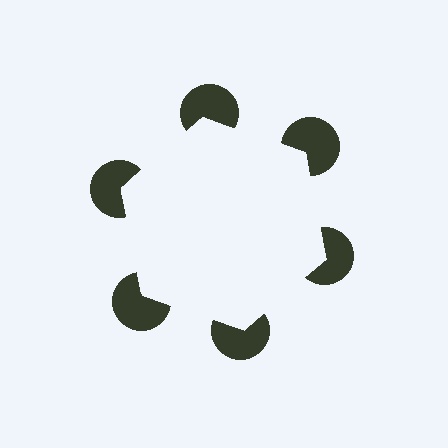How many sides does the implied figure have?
6 sides.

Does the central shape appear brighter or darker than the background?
It typically appears slightly brighter than the background, even though no actual brightness change is drawn.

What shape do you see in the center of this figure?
An illusory hexagon — its edges are inferred from the aligned wedge cuts in the pac-man discs, not physically drawn.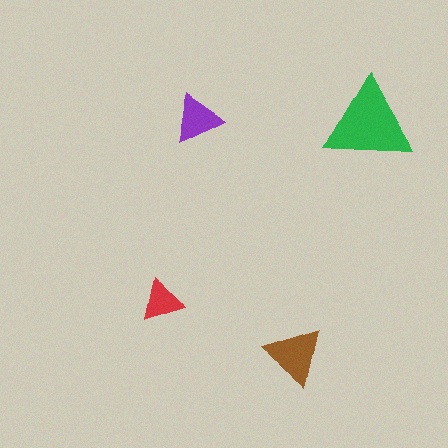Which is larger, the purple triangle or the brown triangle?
The brown one.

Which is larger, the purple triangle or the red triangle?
The purple one.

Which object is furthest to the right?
The green triangle is rightmost.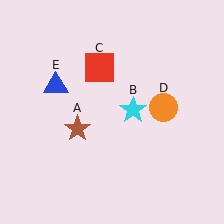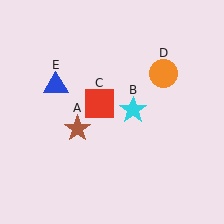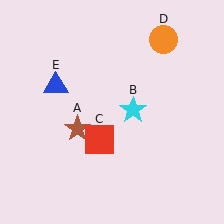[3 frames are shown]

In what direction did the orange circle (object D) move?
The orange circle (object D) moved up.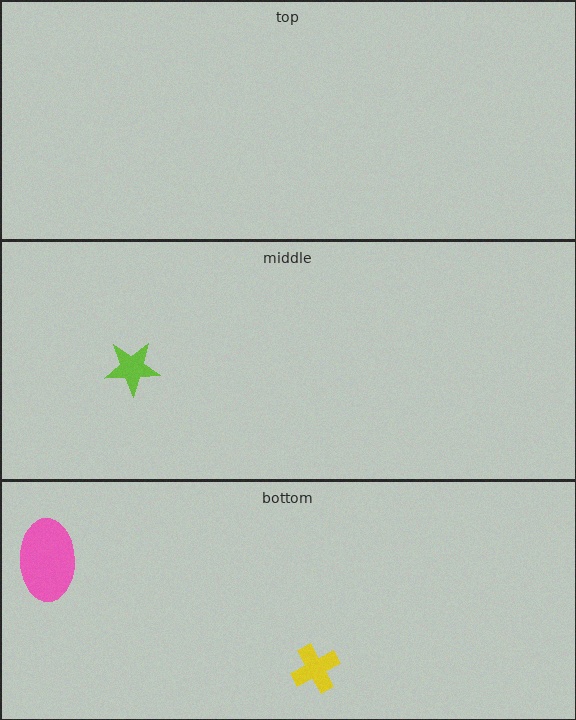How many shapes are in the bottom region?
2.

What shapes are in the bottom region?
The pink ellipse, the yellow cross.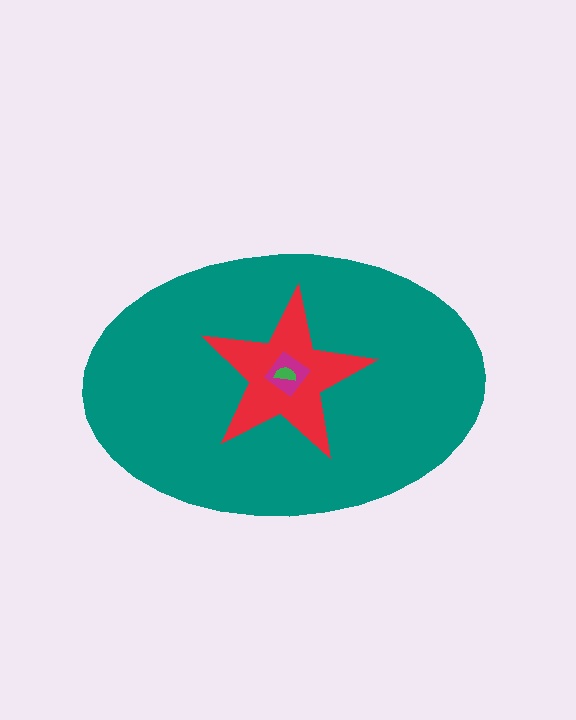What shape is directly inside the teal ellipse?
The red star.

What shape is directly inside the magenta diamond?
The green semicircle.